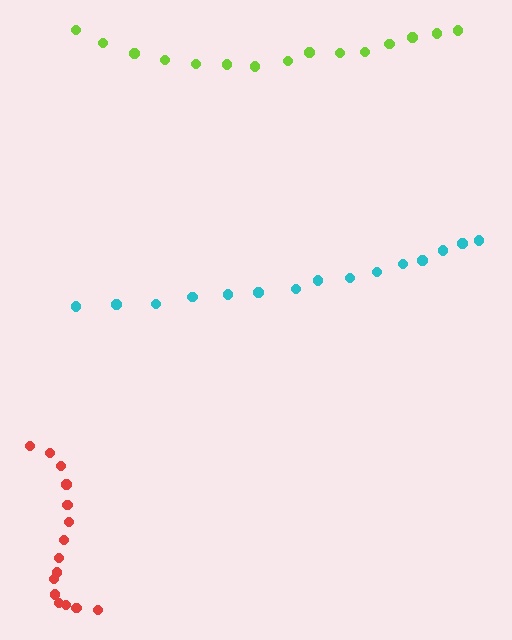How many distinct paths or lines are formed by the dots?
There are 3 distinct paths.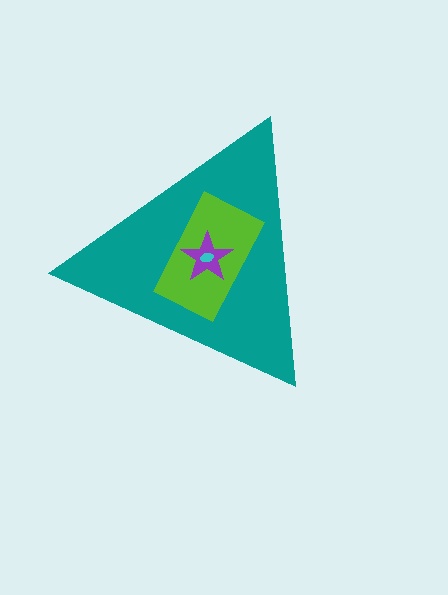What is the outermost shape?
The teal triangle.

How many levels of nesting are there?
4.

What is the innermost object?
The cyan ellipse.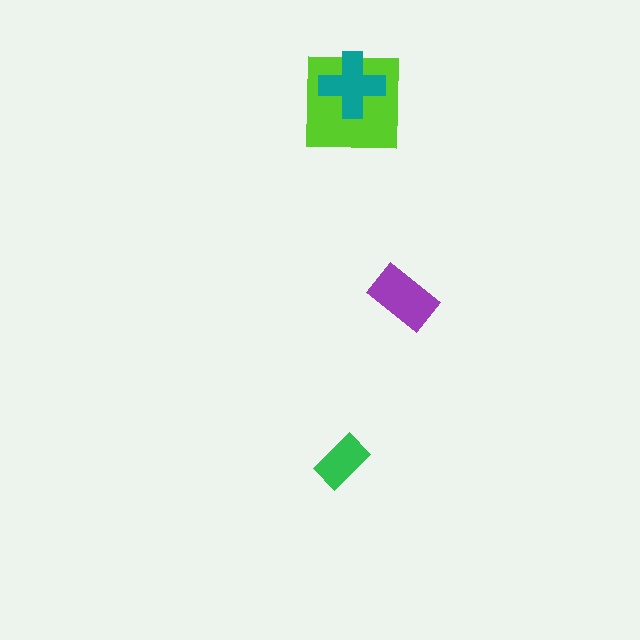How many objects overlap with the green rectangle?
0 objects overlap with the green rectangle.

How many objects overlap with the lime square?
1 object overlaps with the lime square.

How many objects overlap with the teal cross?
1 object overlaps with the teal cross.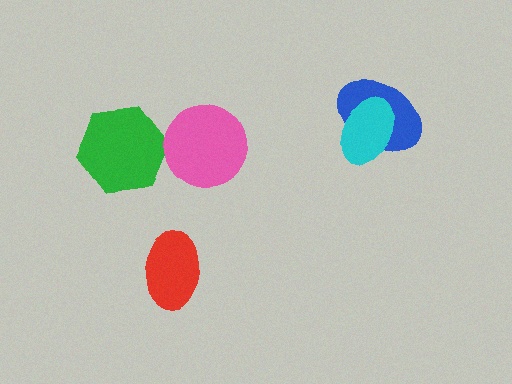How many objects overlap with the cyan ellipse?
1 object overlaps with the cyan ellipse.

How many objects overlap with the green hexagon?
0 objects overlap with the green hexagon.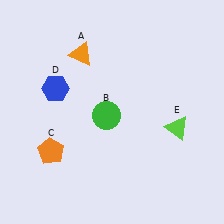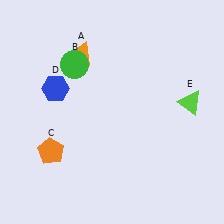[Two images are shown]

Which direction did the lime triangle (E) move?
The lime triangle (E) moved up.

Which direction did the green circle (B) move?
The green circle (B) moved up.